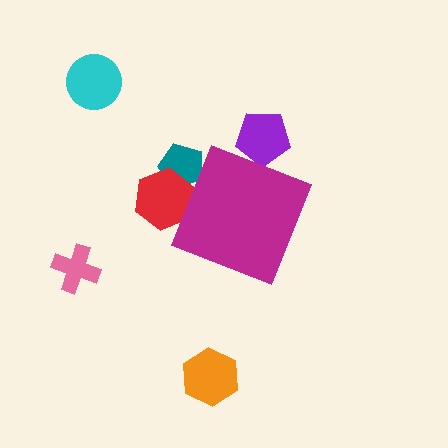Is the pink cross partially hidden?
No, the pink cross is fully visible.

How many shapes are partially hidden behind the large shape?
3 shapes are partially hidden.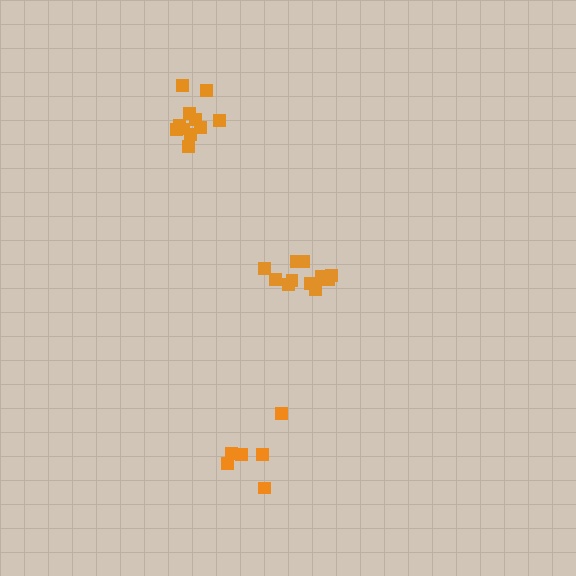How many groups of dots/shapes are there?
There are 3 groups.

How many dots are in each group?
Group 1: 6 dots, Group 2: 11 dots, Group 3: 11 dots (28 total).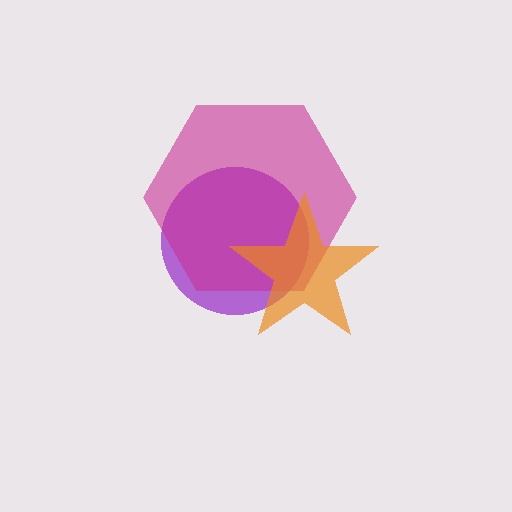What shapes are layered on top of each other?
The layered shapes are: a purple circle, a magenta hexagon, an orange star.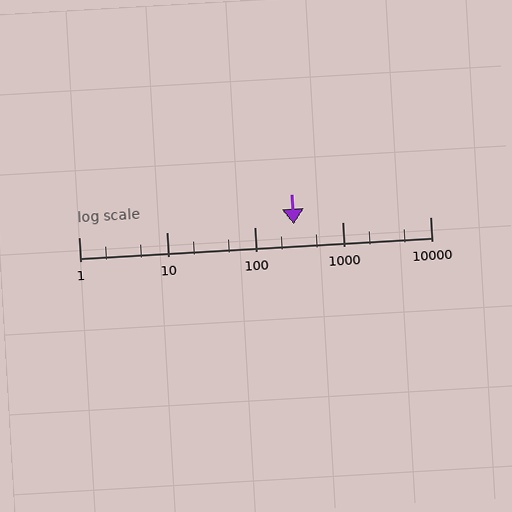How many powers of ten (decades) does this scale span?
The scale spans 4 decades, from 1 to 10000.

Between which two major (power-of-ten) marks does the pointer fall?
The pointer is between 100 and 1000.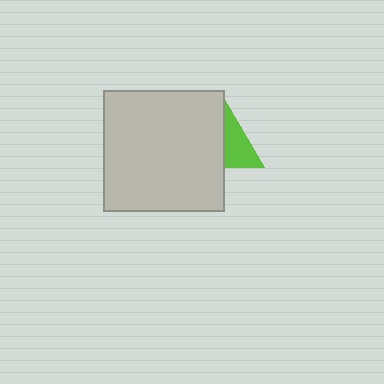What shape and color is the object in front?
The object in front is a light gray square.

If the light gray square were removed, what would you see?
You would see the complete lime triangle.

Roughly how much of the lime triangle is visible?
A small part of it is visible (roughly 39%).